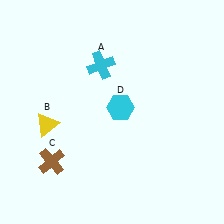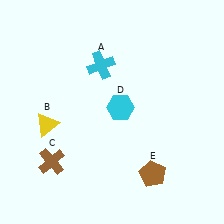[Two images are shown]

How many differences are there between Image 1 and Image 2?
There is 1 difference between the two images.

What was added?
A brown pentagon (E) was added in Image 2.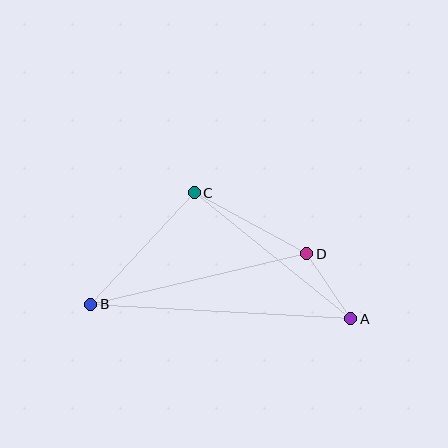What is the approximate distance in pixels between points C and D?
The distance between C and D is approximately 128 pixels.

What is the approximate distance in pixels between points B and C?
The distance between B and C is approximately 152 pixels.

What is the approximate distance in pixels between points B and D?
The distance between B and D is approximately 222 pixels.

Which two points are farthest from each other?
Points A and B are farthest from each other.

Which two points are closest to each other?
Points A and D are closest to each other.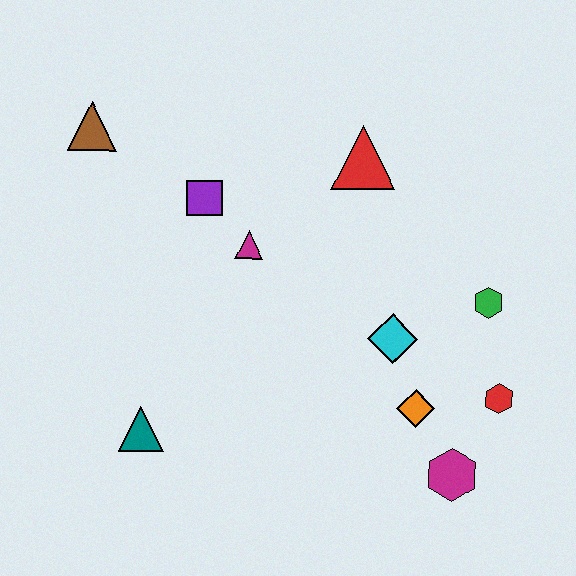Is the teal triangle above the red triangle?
No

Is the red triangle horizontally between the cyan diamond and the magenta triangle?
Yes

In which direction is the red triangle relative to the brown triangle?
The red triangle is to the right of the brown triangle.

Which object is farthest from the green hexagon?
The brown triangle is farthest from the green hexagon.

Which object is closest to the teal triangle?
The magenta triangle is closest to the teal triangle.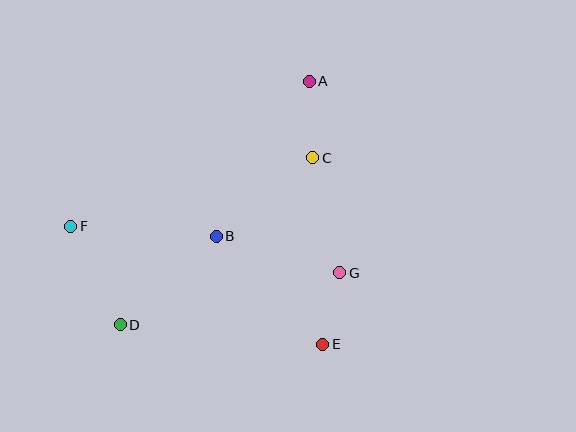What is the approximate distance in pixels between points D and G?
The distance between D and G is approximately 226 pixels.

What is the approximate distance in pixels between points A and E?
The distance between A and E is approximately 263 pixels.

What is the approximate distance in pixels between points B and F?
The distance between B and F is approximately 146 pixels.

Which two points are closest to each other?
Points E and G are closest to each other.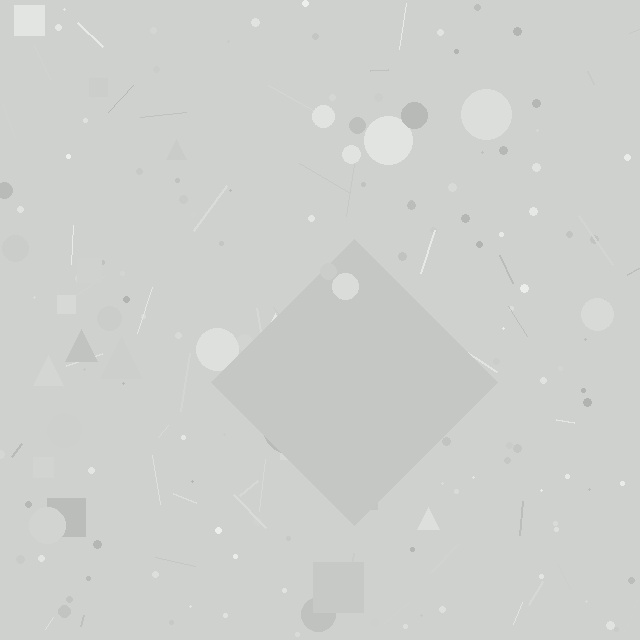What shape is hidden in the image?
A diamond is hidden in the image.